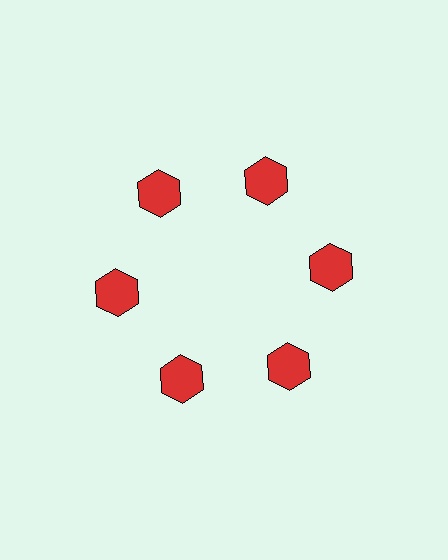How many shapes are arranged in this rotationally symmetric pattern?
There are 6 shapes, arranged in 6 groups of 1.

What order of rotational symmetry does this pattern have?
This pattern has 6-fold rotational symmetry.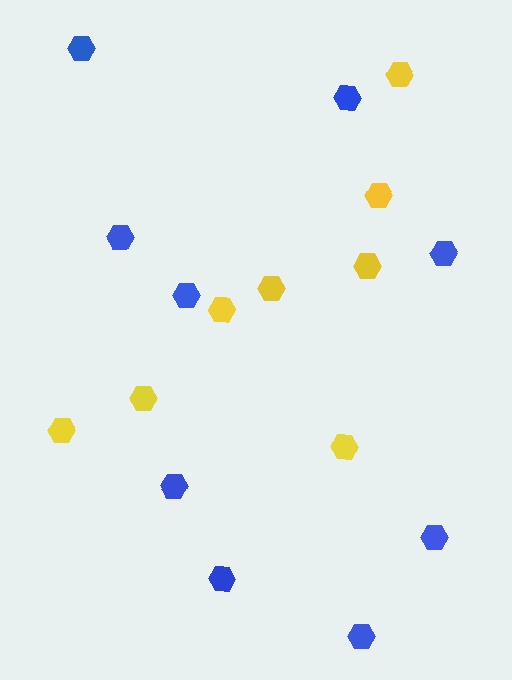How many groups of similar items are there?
There are 2 groups: one group of yellow hexagons (8) and one group of blue hexagons (9).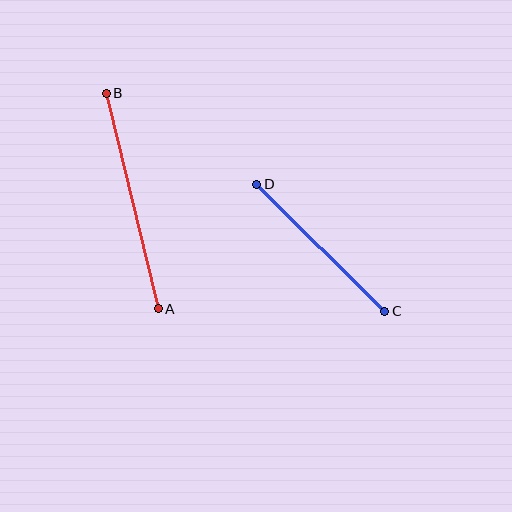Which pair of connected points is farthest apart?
Points A and B are farthest apart.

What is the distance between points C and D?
The distance is approximately 180 pixels.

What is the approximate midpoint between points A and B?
The midpoint is at approximately (132, 201) pixels.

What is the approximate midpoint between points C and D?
The midpoint is at approximately (321, 248) pixels.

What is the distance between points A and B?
The distance is approximately 222 pixels.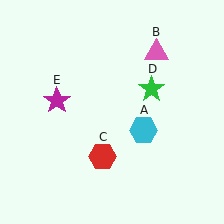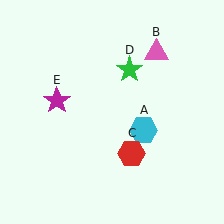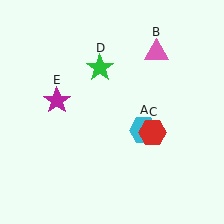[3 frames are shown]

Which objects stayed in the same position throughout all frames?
Cyan hexagon (object A) and pink triangle (object B) and magenta star (object E) remained stationary.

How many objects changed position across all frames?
2 objects changed position: red hexagon (object C), green star (object D).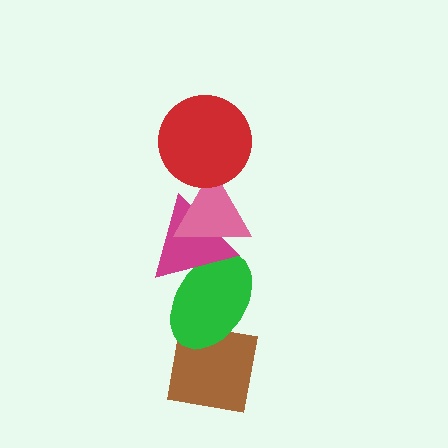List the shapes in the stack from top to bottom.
From top to bottom: the red circle, the pink triangle, the magenta triangle, the green ellipse, the brown square.